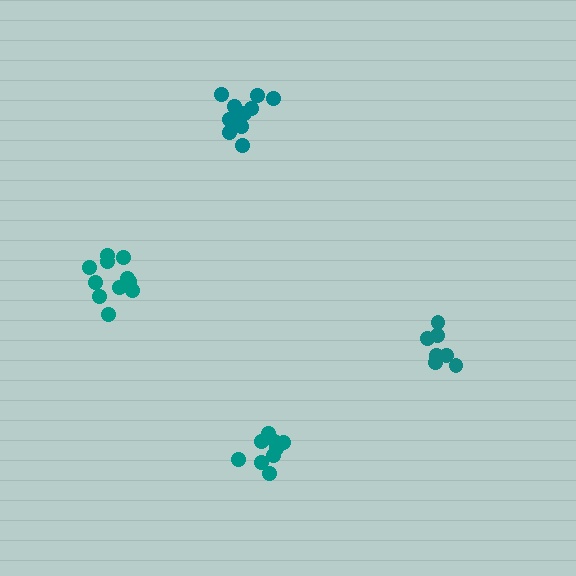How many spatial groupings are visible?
There are 4 spatial groupings.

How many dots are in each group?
Group 1: 9 dots, Group 2: 12 dots, Group 3: 11 dots, Group 4: 7 dots (39 total).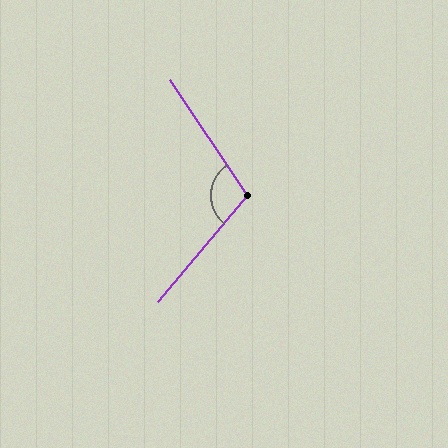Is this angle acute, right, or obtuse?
It is obtuse.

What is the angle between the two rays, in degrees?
Approximately 106 degrees.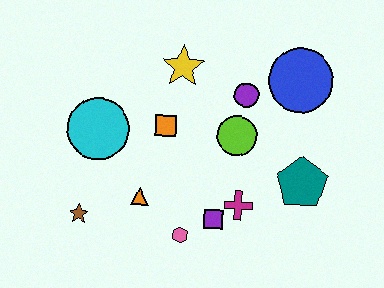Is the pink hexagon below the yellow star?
Yes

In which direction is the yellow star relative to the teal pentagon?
The yellow star is to the left of the teal pentagon.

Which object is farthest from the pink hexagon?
The blue circle is farthest from the pink hexagon.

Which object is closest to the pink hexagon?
The purple square is closest to the pink hexagon.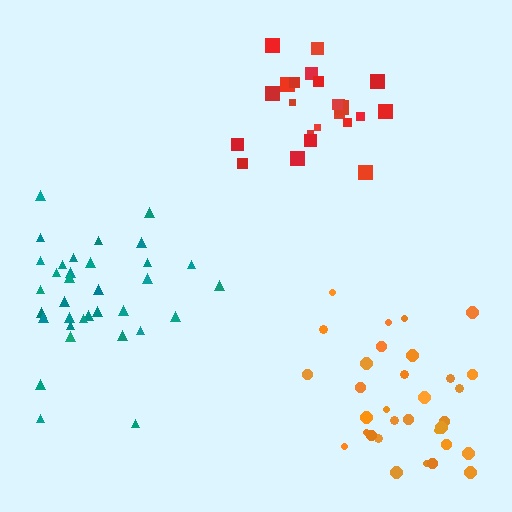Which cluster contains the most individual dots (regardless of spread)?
Teal (34).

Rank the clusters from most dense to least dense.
red, teal, orange.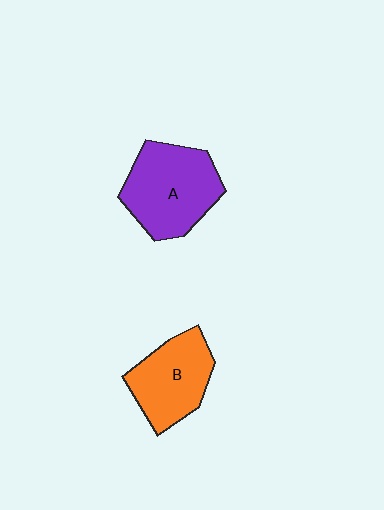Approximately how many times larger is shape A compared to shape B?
Approximately 1.2 times.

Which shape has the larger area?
Shape A (purple).